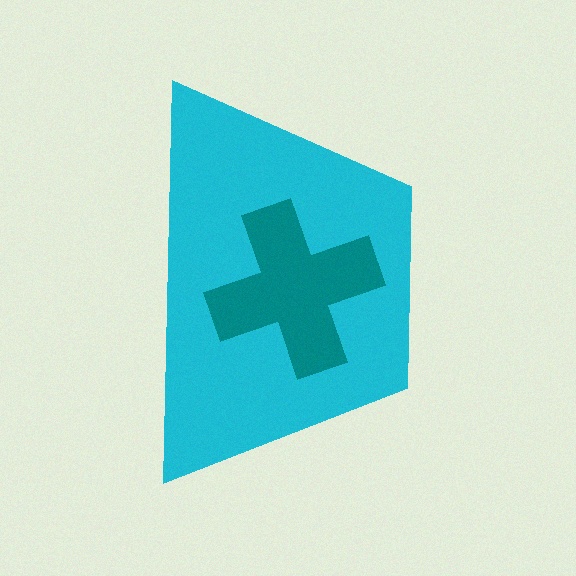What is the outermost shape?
The cyan trapezoid.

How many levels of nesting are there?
2.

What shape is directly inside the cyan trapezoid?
The teal cross.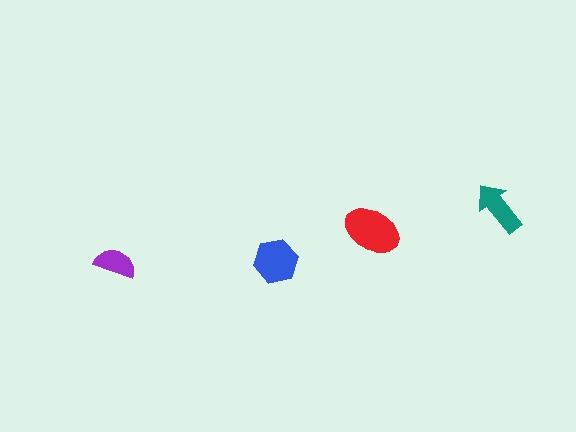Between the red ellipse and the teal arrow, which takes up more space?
The red ellipse.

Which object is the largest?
The red ellipse.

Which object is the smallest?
The purple semicircle.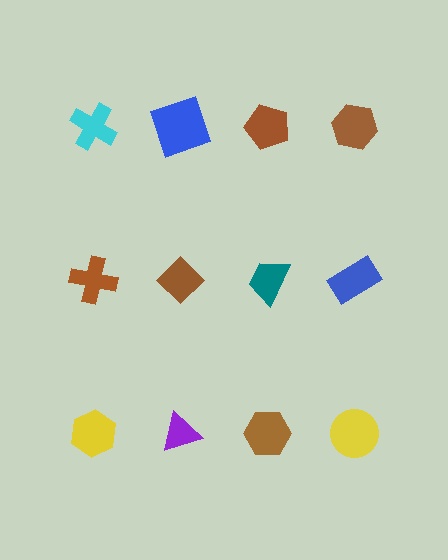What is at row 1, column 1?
A cyan cross.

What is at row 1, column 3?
A brown pentagon.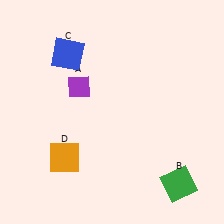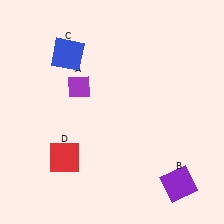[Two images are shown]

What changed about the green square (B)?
In Image 1, B is green. In Image 2, it changed to purple.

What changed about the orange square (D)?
In Image 1, D is orange. In Image 2, it changed to red.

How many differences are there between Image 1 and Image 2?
There are 2 differences between the two images.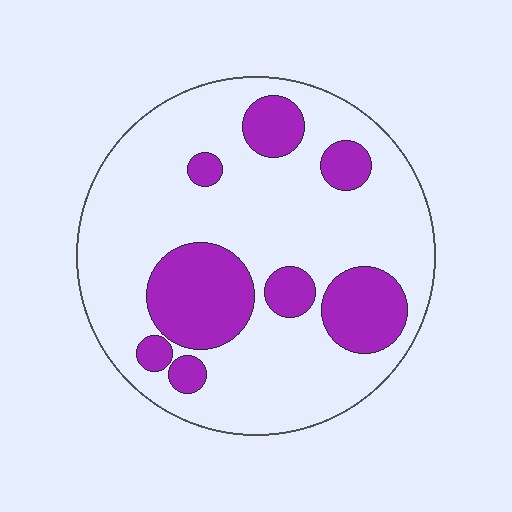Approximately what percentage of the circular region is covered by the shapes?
Approximately 25%.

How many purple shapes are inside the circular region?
8.